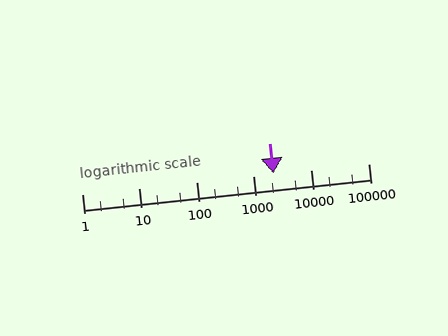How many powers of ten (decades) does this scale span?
The scale spans 5 decades, from 1 to 100000.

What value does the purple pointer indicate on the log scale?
The pointer indicates approximately 2200.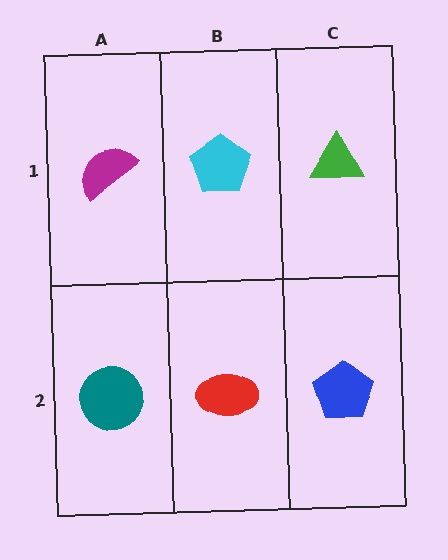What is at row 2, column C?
A blue pentagon.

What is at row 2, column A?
A teal circle.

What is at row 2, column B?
A red ellipse.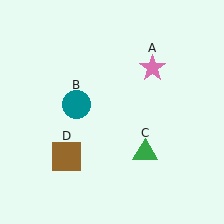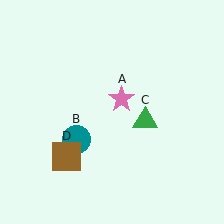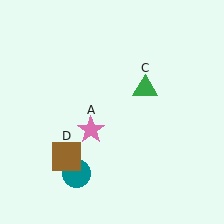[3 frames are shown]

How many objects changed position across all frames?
3 objects changed position: pink star (object A), teal circle (object B), green triangle (object C).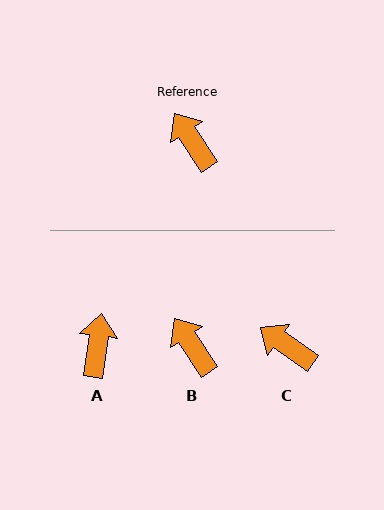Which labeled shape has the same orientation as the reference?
B.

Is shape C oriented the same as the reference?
No, it is off by about 22 degrees.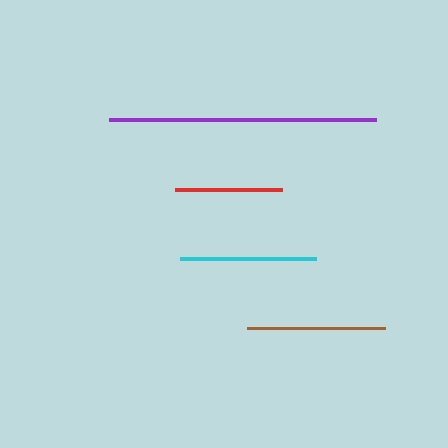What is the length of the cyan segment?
The cyan segment is approximately 135 pixels long.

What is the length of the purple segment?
The purple segment is approximately 266 pixels long.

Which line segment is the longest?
The purple line is the longest at approximately 266 pixels.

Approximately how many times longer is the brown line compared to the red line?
The brown line is approximately 1.3 times the length of the red line.